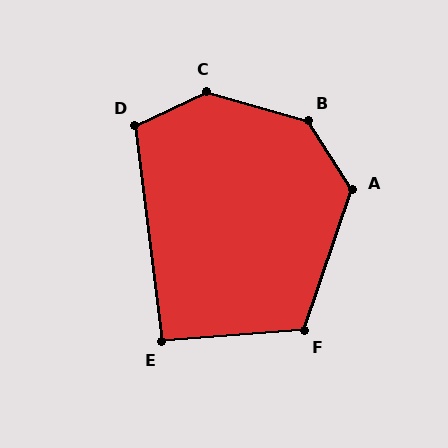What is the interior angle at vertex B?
Approximately 139 degrees (obtuse).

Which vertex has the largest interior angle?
C, at approximately 139 degrees.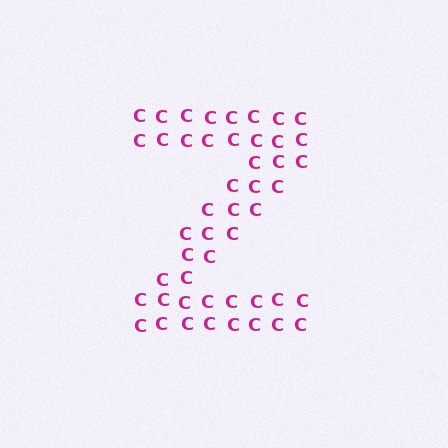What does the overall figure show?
The overall figure shows the letter Z.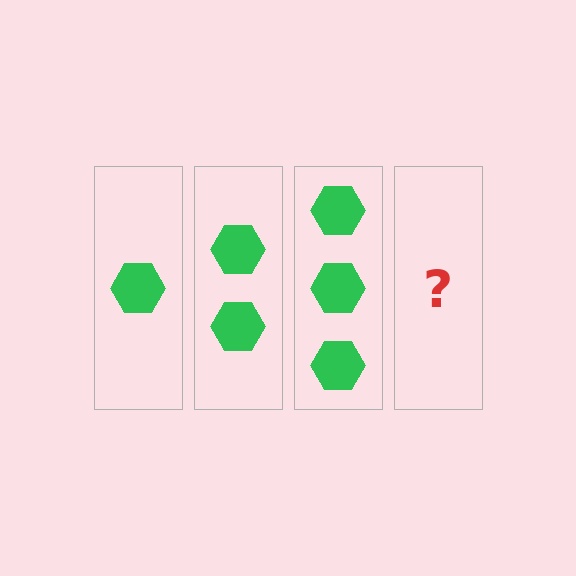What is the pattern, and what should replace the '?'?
The pattern is that each step adds one more hexagon. The '?' should be 4 hexagons.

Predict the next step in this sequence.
The next step is 4 hexagons.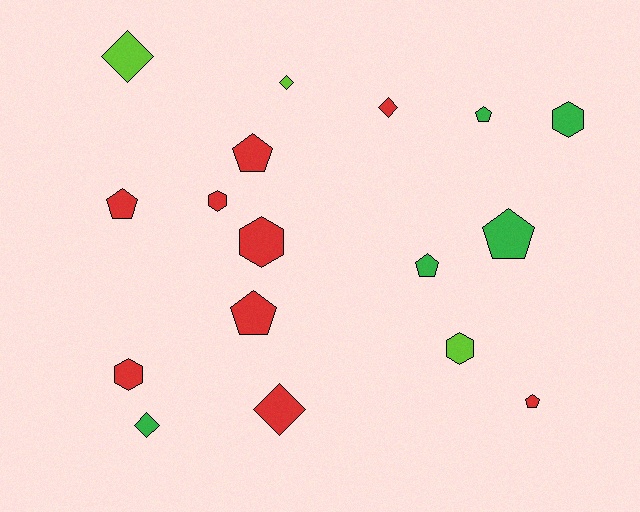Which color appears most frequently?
Red, with 9 objects.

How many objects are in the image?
There are 17 objects.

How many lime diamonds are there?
There are 2 lime diamonds.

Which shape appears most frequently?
Pentagon, with 7 objects.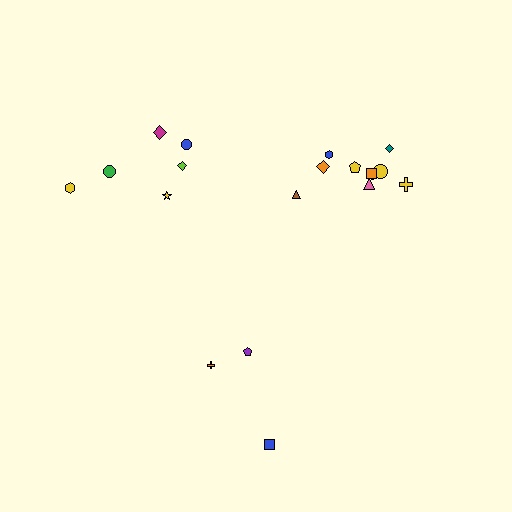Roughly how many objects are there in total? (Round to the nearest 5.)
Roughly 20 objects in total.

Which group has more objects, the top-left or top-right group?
The top-right group.